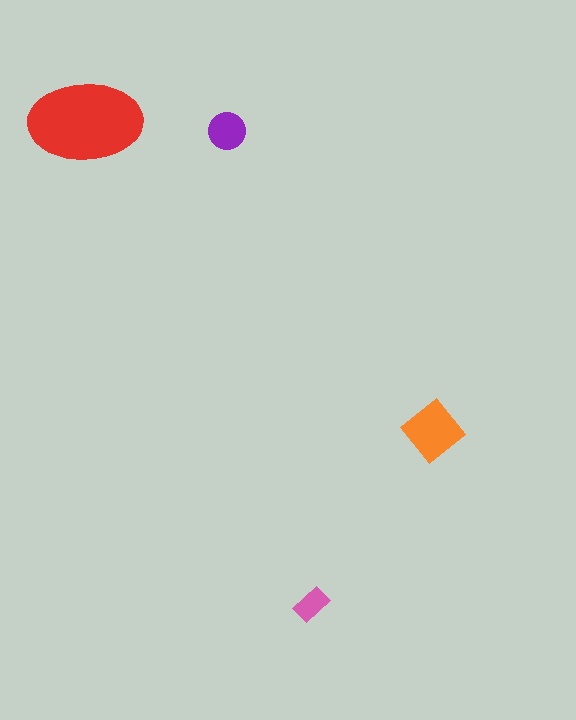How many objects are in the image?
There are 4 objects in the image.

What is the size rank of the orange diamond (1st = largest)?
2nd.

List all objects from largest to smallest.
The red ellipse, the orange diamond, the purple circle, the pink rectangle.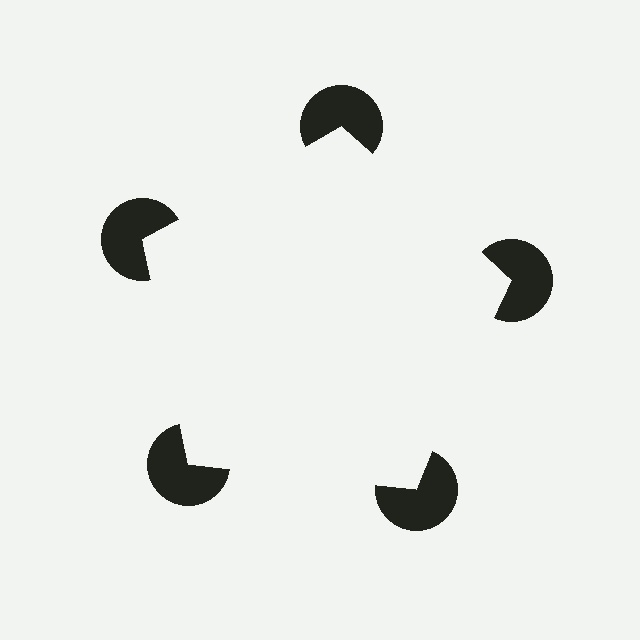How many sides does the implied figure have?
5 sides.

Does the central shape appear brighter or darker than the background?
It typically appears slightly brighter than the background, even though no actual brightness change is drawn.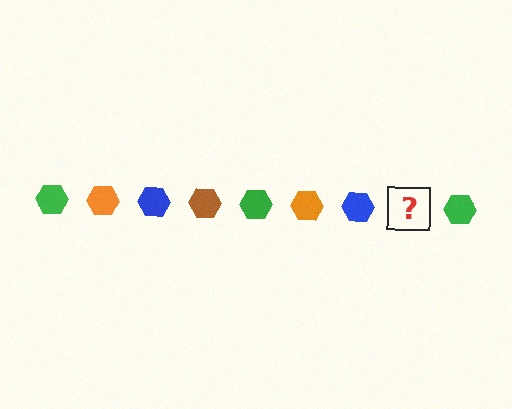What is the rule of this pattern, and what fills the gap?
The rule is that the pattern cycles through green, orange, blue, brown hexagons. The gap should be filled with a brown hexagon.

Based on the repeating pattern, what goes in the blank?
The blank should be a brown hexagon.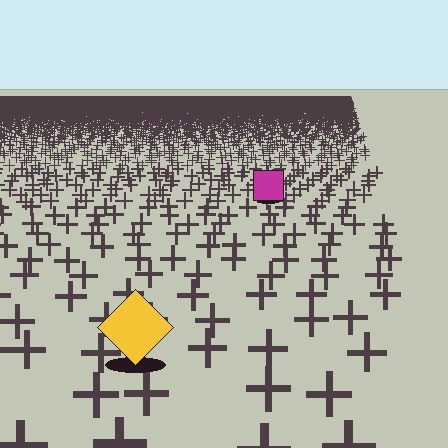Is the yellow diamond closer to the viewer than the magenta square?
Yes. The yellow diamond is closer — you can tell from the texture gradient: the ground texture is coarser near it.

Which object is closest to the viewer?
The yellow diamond is closest. The texture marks near it are larger and more spread out.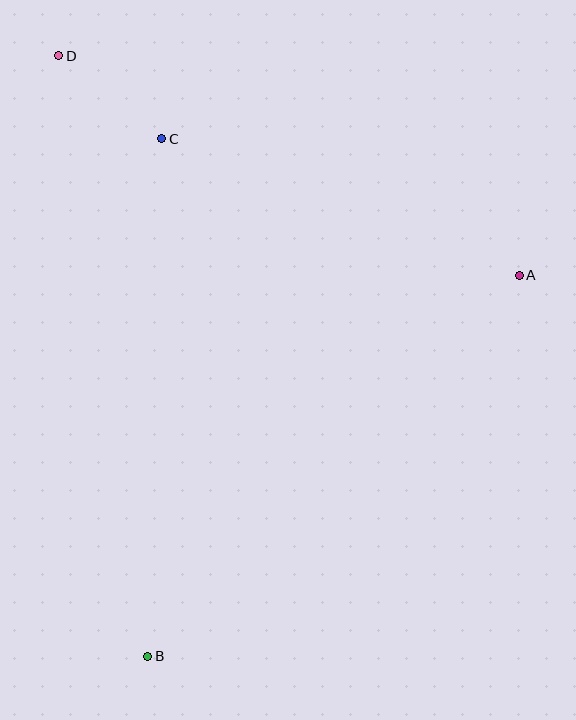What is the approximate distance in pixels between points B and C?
The distance between B and C is approximately 518 pixels.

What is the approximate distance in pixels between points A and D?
The distance between A and D is approximately 510 pixels.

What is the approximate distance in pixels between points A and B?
The distance between A and B is approximately 532 pixels.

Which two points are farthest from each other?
Points B and D are farthest from each other.